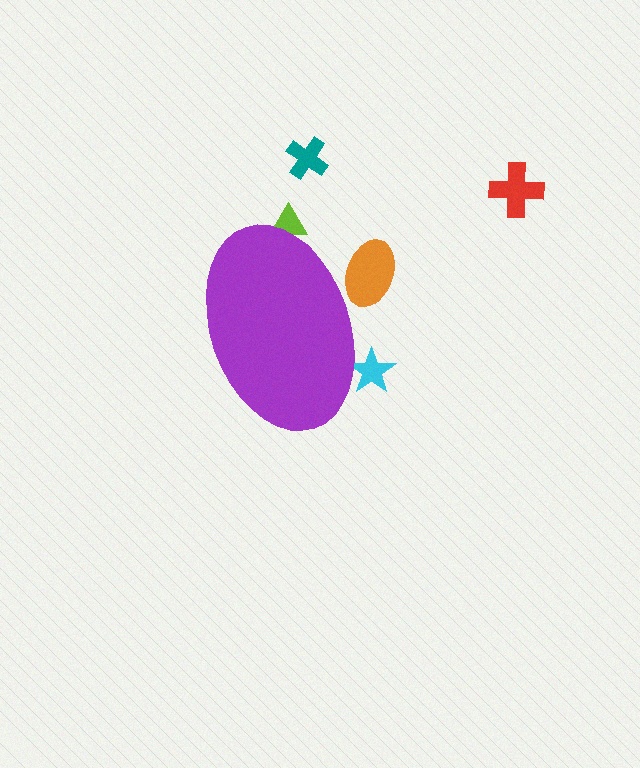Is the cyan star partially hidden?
Yes, the cyan star is partially hidden behind the purple ellipse.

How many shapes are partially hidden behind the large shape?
3 shapes are partially hidden.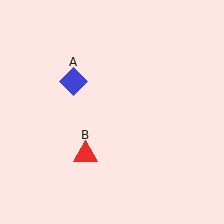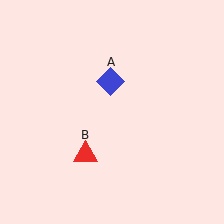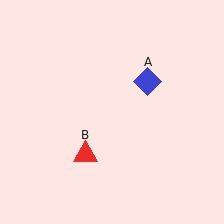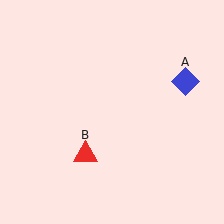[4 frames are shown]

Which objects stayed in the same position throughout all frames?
Red triangle (object B) remained stationary.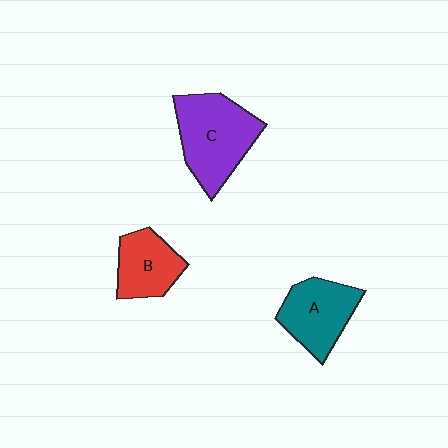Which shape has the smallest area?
Shape B (red).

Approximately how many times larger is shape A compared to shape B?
Approximately 1.2 times.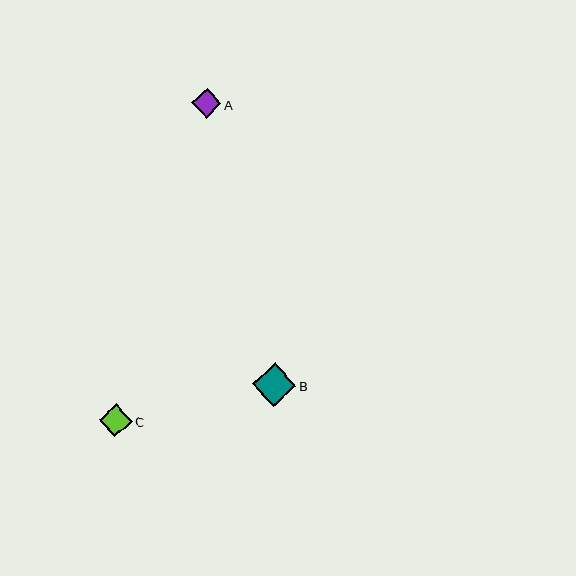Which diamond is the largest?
Diamond B is the largest with a size of approximately 43 pixels.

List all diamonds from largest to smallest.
From largest to smallest: B, C, A.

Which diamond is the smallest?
Diamond A is the smallest with a size of approximately 29 pixels.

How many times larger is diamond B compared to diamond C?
Diamond B is approximately 1.3 times the size of diamond C.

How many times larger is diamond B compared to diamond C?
Diamond B is approximately 1.3 times the size of diamond C.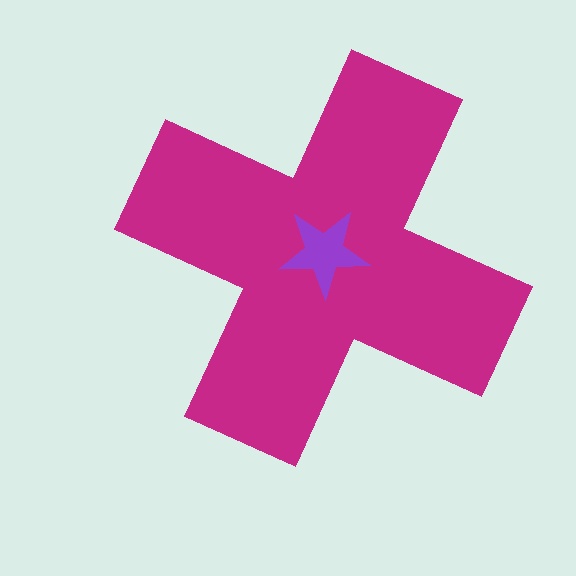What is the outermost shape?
The magenta cross.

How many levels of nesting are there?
2.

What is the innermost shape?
The purple star.